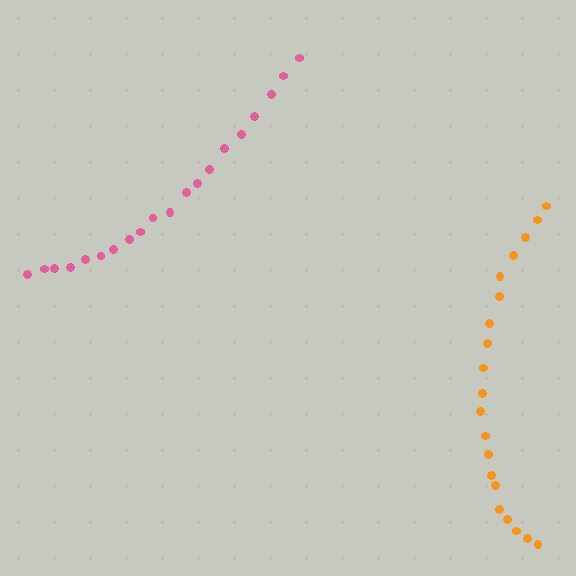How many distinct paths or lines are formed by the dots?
There are 2 distinct paths.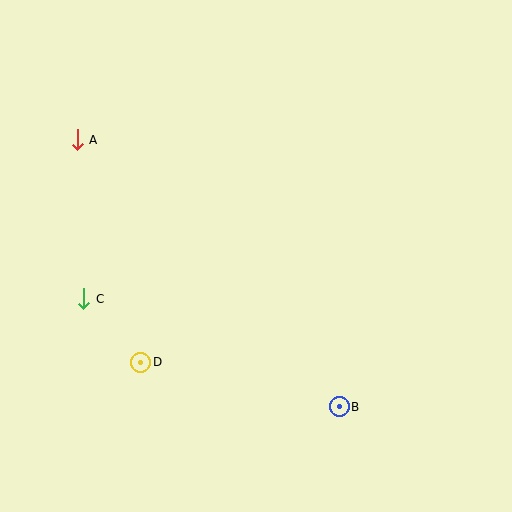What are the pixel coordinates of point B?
Point B is at (339, 407).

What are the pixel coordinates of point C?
Point C is at (84, 299).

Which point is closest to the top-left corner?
Point A is closest to the top-left corner.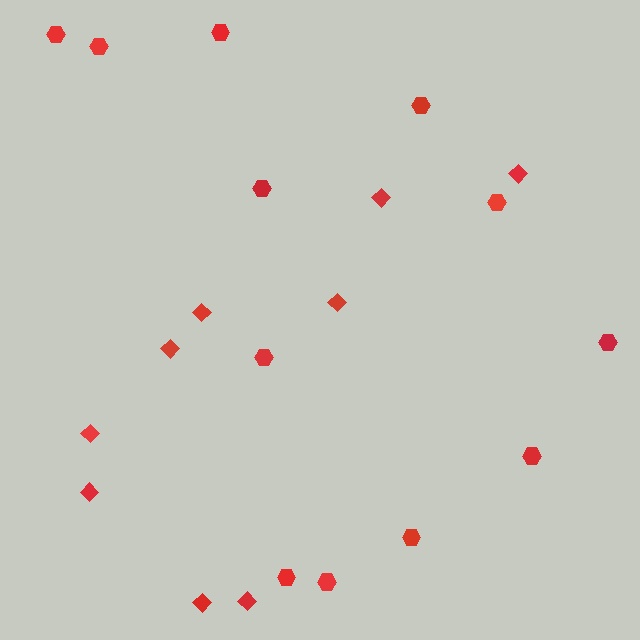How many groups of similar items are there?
There are 2 groups: one group of diamonds (9) and one group of hexagons (12).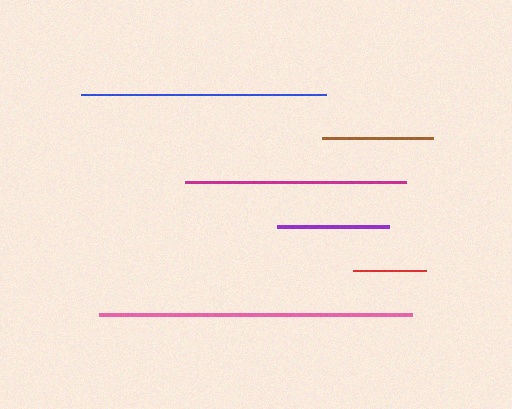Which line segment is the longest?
The pink line is the longest at approximately 313 pixels.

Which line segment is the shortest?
The red line is the shortest at approximately 72 pixels.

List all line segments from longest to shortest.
From longest to shortest: pink, blue, magenta, purple, brown, red.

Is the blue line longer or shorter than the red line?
The blue line is longer than the red line.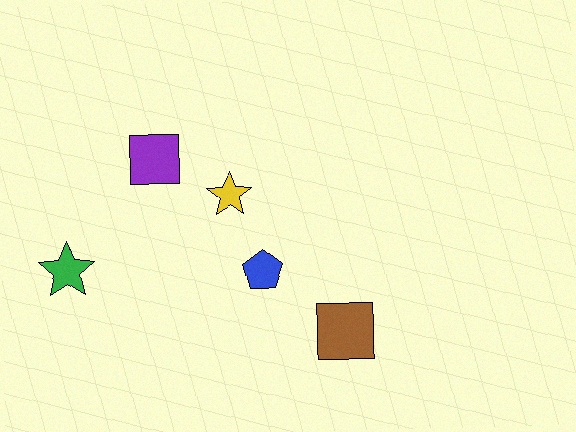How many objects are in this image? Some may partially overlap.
There are 5 objects.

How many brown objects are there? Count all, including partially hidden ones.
There is 1 brown object.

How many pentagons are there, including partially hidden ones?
There is 1 pentagon.